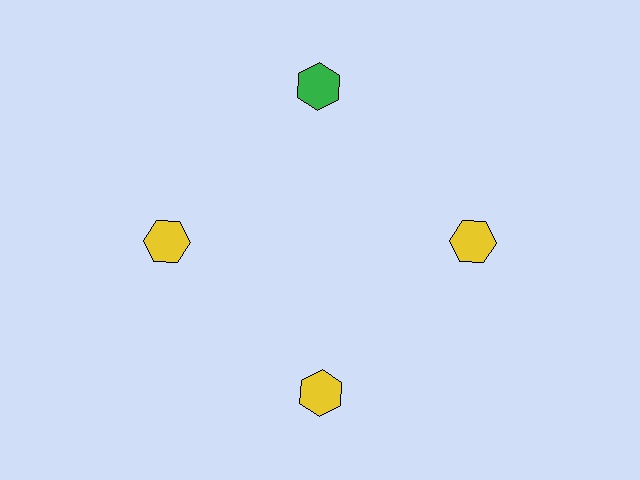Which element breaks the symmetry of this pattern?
The green hexagon at roughly the 12 o'clock position breaks the symmetry. All other shapes are yellow hexagons.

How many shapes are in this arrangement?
There are 4 shapes arranged in a ring pattern.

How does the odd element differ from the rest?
It has a different color: green instead of yellow.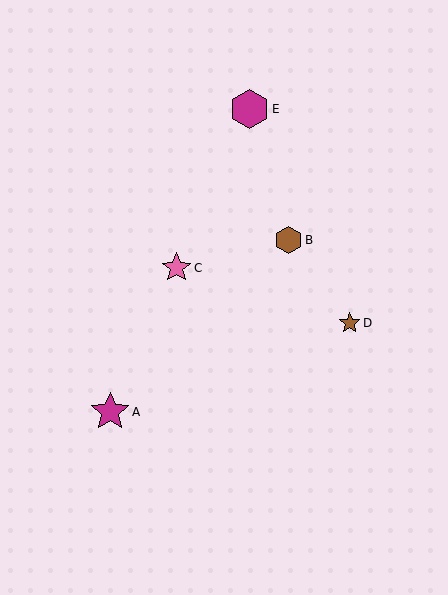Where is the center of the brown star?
The center of the brown star is at (350, 323).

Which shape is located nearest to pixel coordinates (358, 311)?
The brown star (labeled D) at (350, 323) is nearest to that location.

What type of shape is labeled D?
Shape D is a brown star.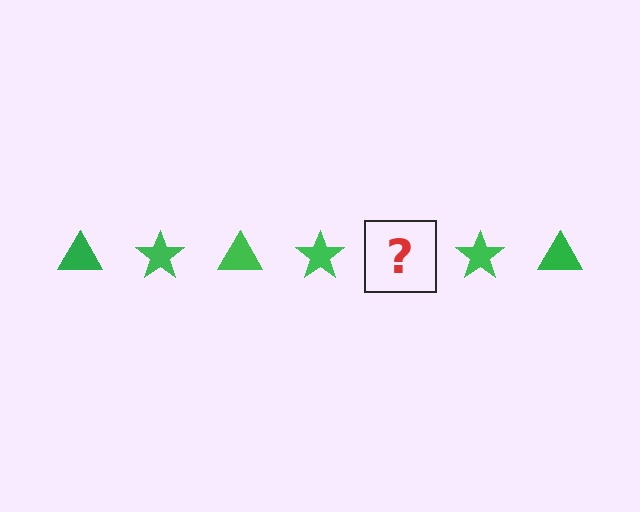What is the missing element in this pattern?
The missing element is a green triangle.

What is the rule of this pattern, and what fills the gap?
The rule is that the pattern cycles through triangle, star shapes in green. The gap should be filled with a green triangle.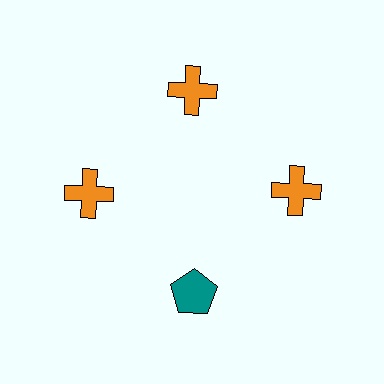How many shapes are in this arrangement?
There are 4 shapes arranged in a ring pattern.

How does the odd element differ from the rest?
It differs in both color (teal instead of orange) and shape (pentagon instead of cross).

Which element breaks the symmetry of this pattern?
The teal pentagon at roughly the 6 o'clock position breaks the symmetry. All other shapes are orange crosses.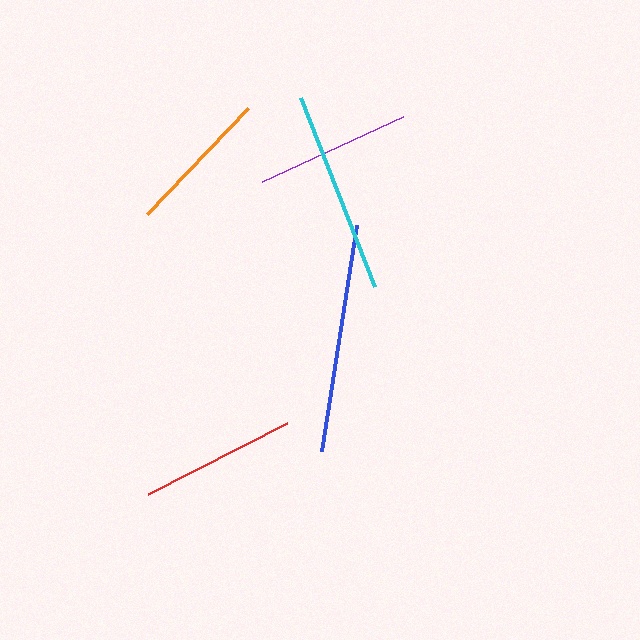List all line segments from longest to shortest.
From longest to shortest: blue, cyan, red, purple, orange.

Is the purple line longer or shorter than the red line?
The red line is longer than the purple line.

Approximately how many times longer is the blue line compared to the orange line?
The blue line is approximately 1.6 times the length of the orange line.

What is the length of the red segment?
The red segment is approximately 157 pixels long.